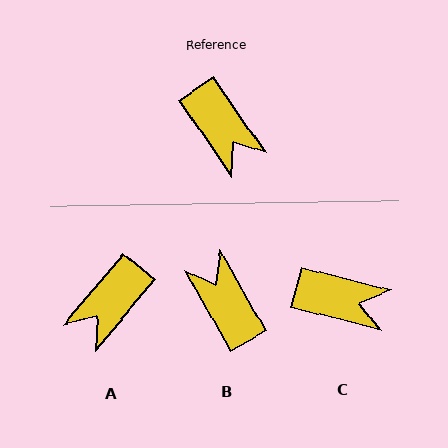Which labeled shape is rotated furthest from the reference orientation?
B, about 175 degrees away.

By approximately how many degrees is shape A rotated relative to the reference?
Approximately 75 degrees clockwise.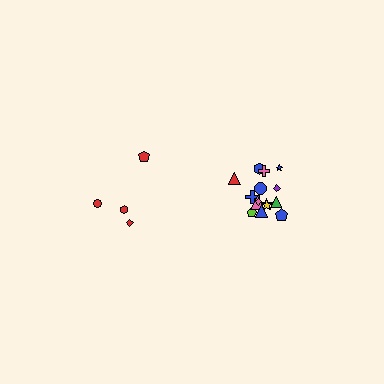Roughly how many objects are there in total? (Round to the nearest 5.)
Roughly 20 objects in total.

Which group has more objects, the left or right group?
The right group.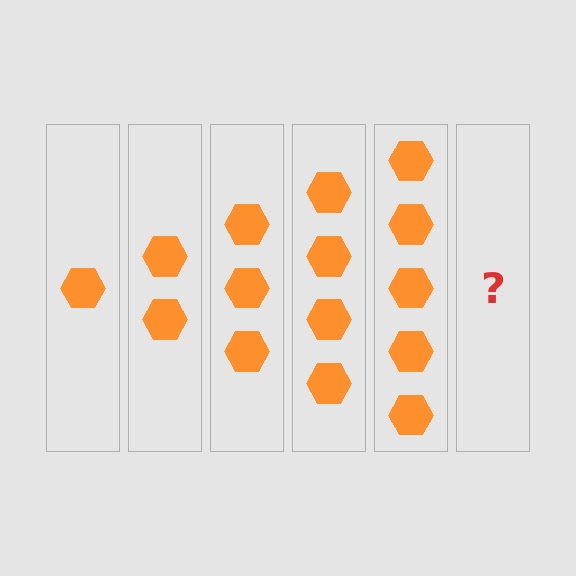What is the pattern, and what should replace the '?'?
The pattern is that each step adds one more hexagon. The '?' should be 6 hexagons.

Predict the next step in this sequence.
The next step is 6 hexagons.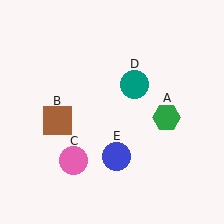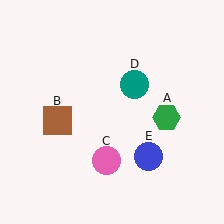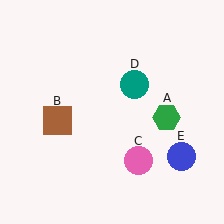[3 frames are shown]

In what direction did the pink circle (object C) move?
The pink circle (object C) moved right.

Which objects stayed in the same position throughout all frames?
Green hexagon (object A) and brown square (object B) and teal circle (object D) remained stationary.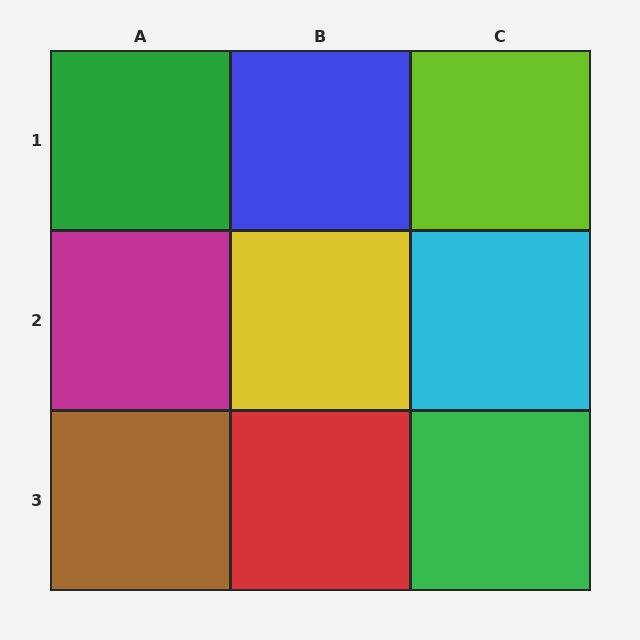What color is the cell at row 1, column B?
Blue.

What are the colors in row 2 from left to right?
Magenta, yellow, cyan.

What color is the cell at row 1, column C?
Lime.